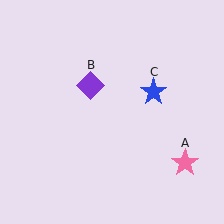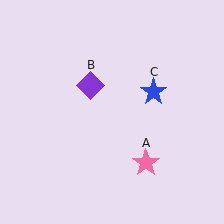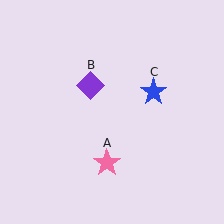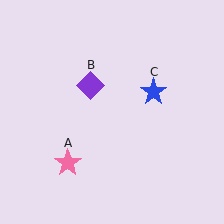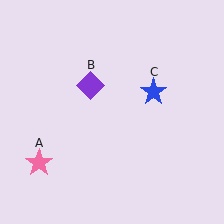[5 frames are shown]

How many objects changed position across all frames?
1 object changed position: pink star (object A).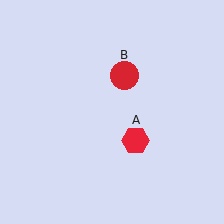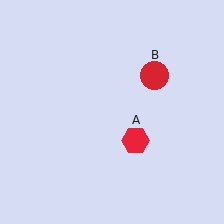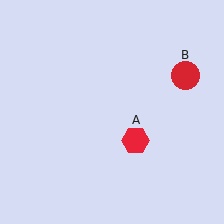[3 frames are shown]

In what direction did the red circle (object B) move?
The red circle (object B) moved right.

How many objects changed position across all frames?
1 object changed position: red circle (object B).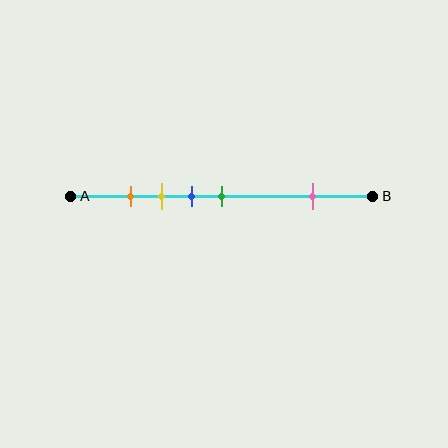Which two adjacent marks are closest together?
The orange and yellow marks are the closest adjacent pair.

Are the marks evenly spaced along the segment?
No, the marks are not evenly spaced.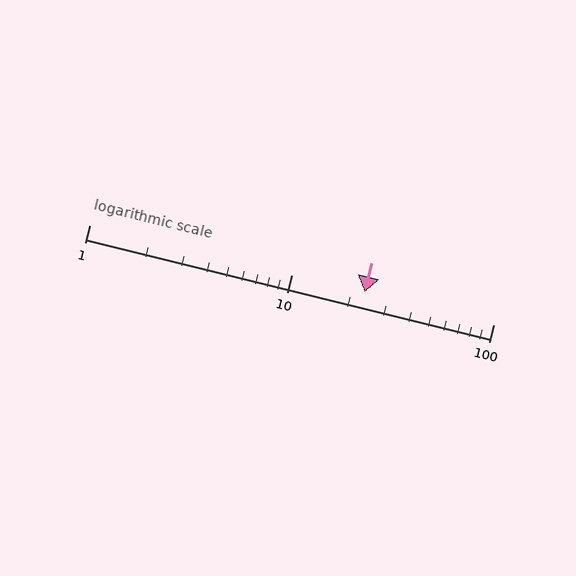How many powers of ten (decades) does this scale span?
The scale spans 2 decades, from 1 to 100.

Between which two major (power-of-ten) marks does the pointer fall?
The pointer is between 10 and 100.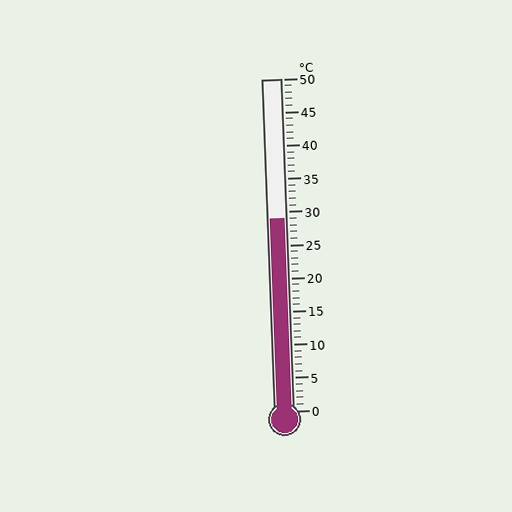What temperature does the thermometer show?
The thermometer shows approximately 29°C.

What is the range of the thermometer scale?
The thermometer scale ranges from 0°C to 50°C.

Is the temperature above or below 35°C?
The temperature is below 35°C.